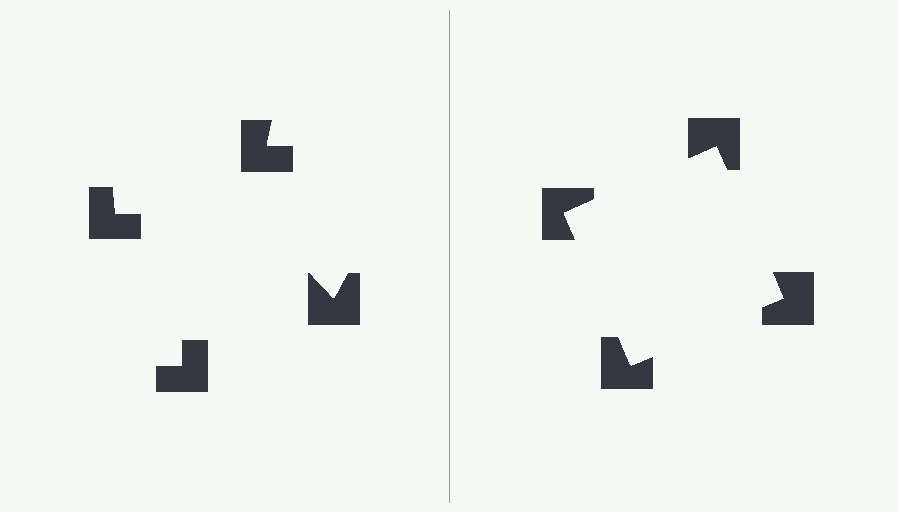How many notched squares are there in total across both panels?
8 — 4 on each side.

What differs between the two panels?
The notched squares are positioned identically on both sides; only the wedge orientations differ. On the right they align to a square; on the left they are misaligned.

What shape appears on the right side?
An illusory square.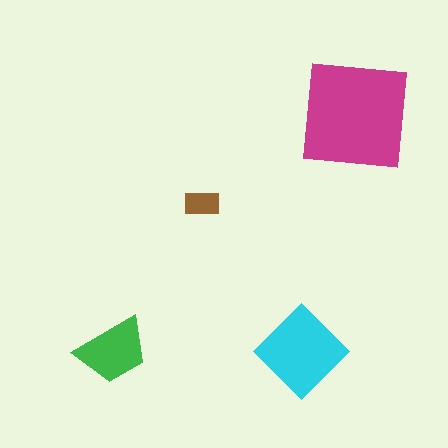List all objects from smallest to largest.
The brown rectangle, the green trapezoid, the cyan diamond, the magenta square.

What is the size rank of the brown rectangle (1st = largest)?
4th.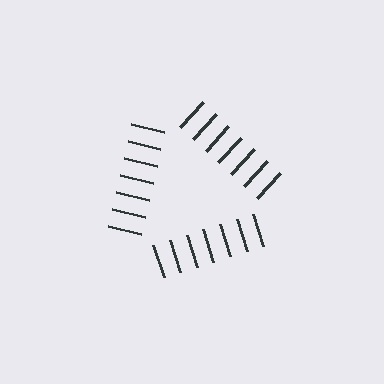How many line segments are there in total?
21 — 7 along each of the 3 edges.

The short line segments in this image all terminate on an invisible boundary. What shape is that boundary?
An illusory triangle — the line segments terminate on its edges but no continuous stroke is drawn.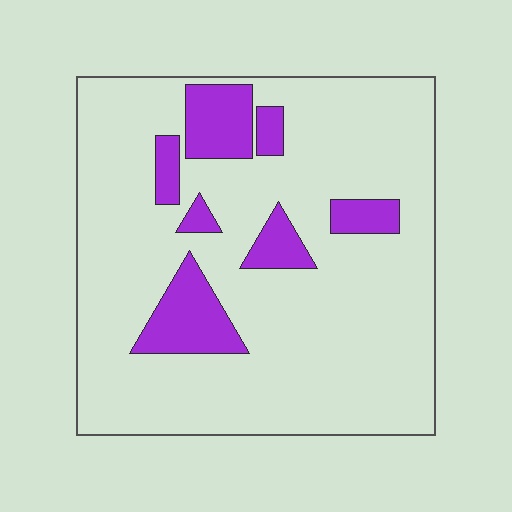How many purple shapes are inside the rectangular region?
7.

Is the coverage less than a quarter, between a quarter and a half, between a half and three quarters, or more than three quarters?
Less than a quarter.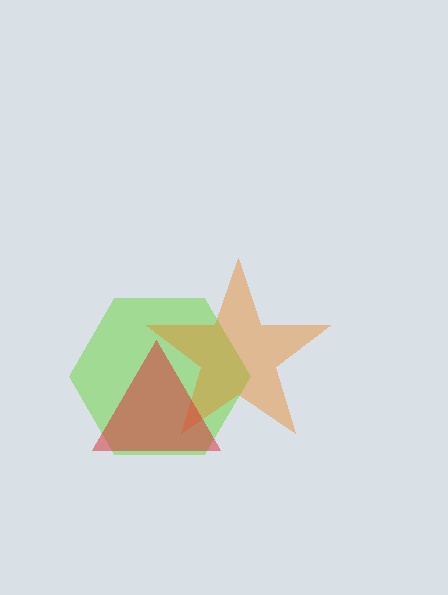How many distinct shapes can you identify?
There are 3 distinct shapes: a lime hexagon, an orange star, a red triangle.